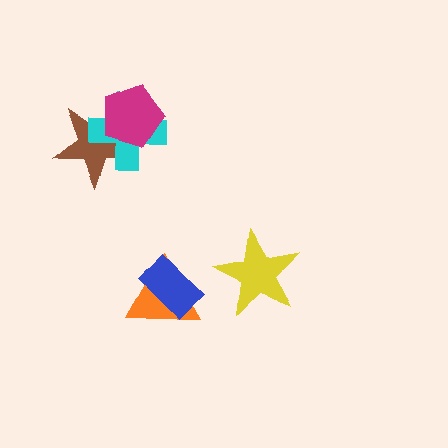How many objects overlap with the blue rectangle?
1 object overlaps with the blue rectangle.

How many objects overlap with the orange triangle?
1 object overlaps with the orange triangle.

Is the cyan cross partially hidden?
Yes, it is partially covered by another shape.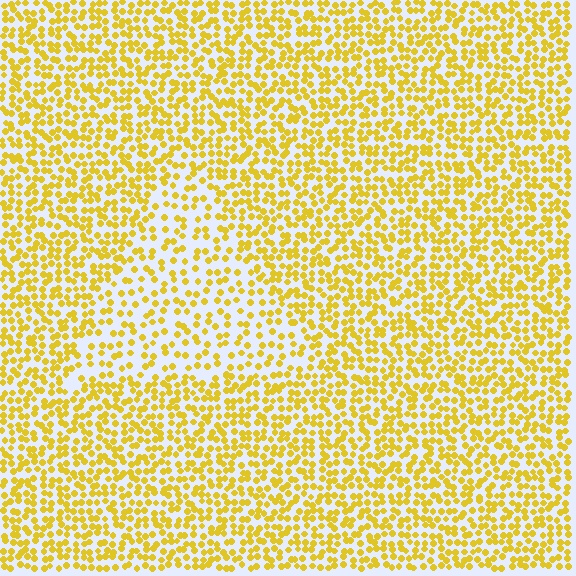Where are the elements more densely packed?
The elements are more densely packed outside the triangle boundary.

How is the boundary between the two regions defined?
The boundary is defined by a change in element density (approximately 1.8x ratio). All elements are the same color, size, and shape.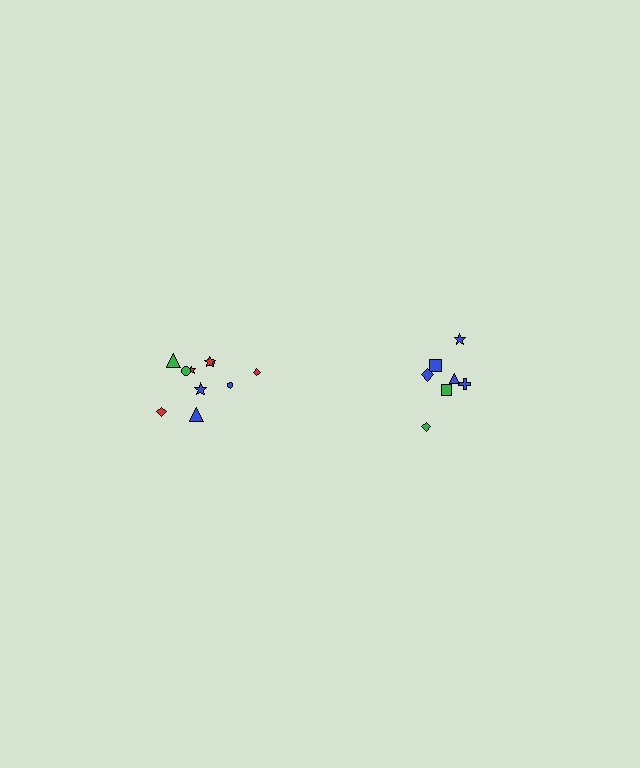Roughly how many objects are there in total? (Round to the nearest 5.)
Roughly 15 objects in total.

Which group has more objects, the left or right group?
The left group.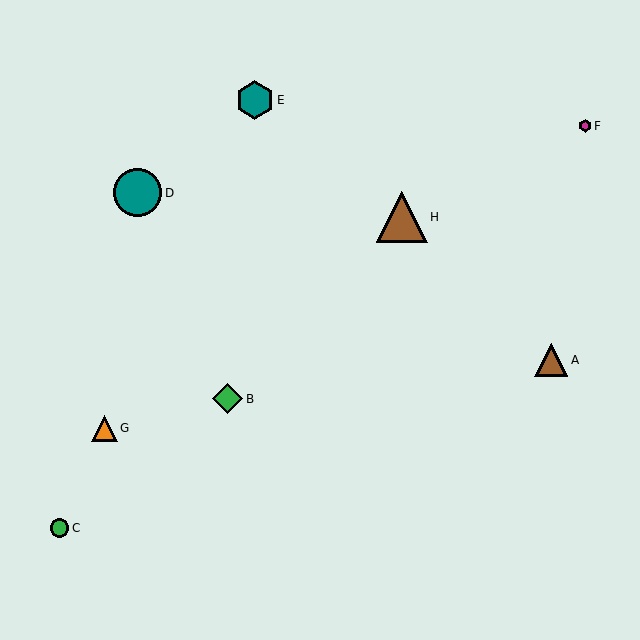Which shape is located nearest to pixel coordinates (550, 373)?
The brown triangle (labeled A) at (551, 360) is nearest to that location.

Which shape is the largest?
The brown triangle (labeled H) is the largest.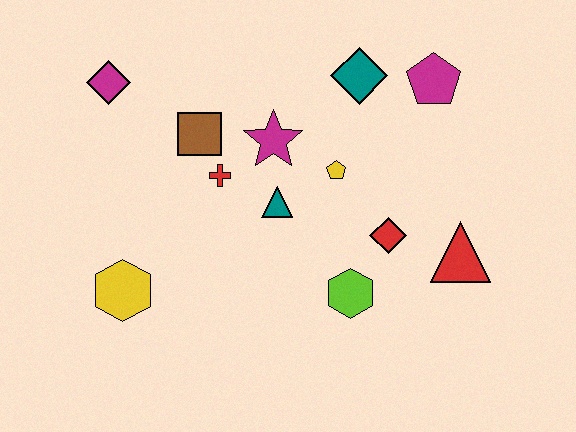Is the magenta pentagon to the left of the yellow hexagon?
No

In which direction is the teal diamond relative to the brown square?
The teal diamond is to the right of the brown square.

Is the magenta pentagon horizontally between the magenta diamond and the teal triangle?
No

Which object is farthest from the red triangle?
The magenta diamond is farthest from the red triangle.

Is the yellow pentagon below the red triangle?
No